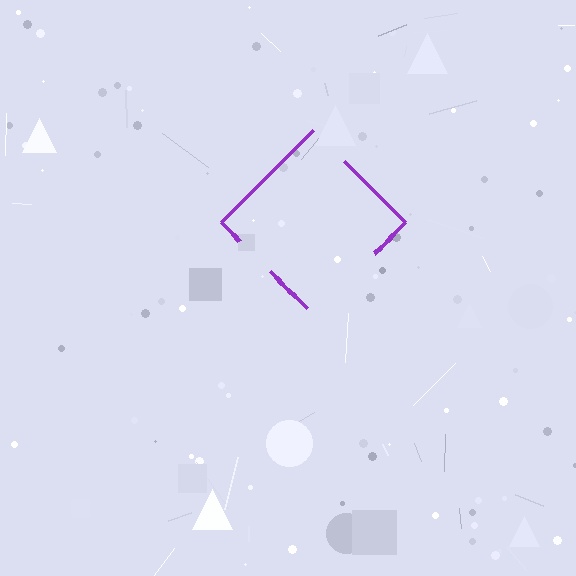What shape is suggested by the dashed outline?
The dashed outline suggests a diamond.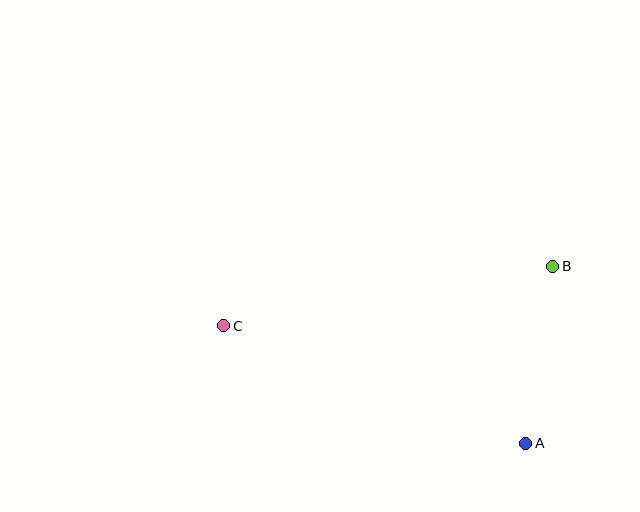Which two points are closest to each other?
Points A and B are closest to each other.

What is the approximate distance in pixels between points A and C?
The distance between A and C is approximately 324 pixels.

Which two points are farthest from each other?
Points B and C are farthest from each other.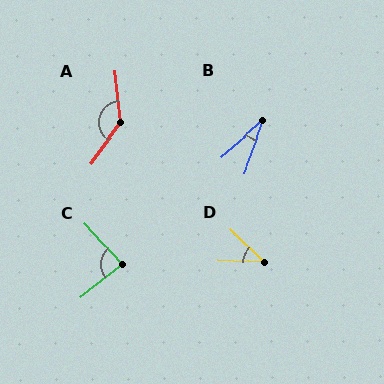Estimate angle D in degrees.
Approximately 43 degrees.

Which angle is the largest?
A, at approximately 138 degrees.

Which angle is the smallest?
B, at approximately 29 degrees.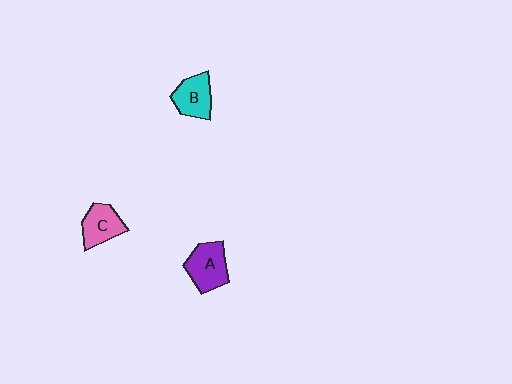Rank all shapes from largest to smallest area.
From largest to smallest: A (purple), B (cyan), C (pink).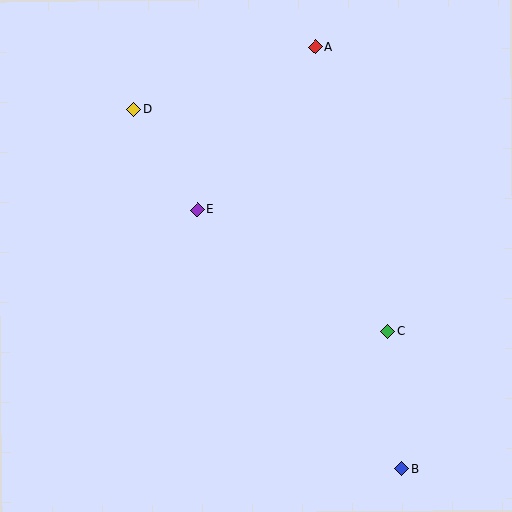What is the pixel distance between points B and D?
The distance between B and D is 448 pixels.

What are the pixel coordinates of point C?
Point C is at (387, 331).